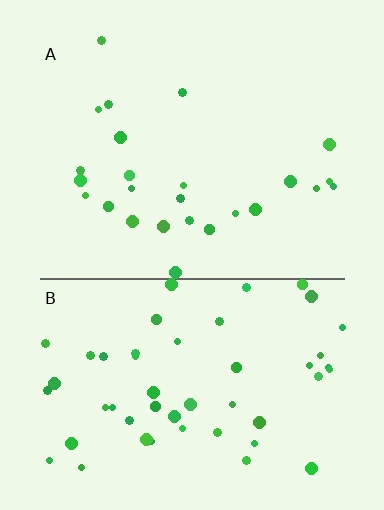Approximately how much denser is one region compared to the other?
Approximately 2.0× — region B over region A.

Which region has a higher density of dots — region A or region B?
B (the bottom).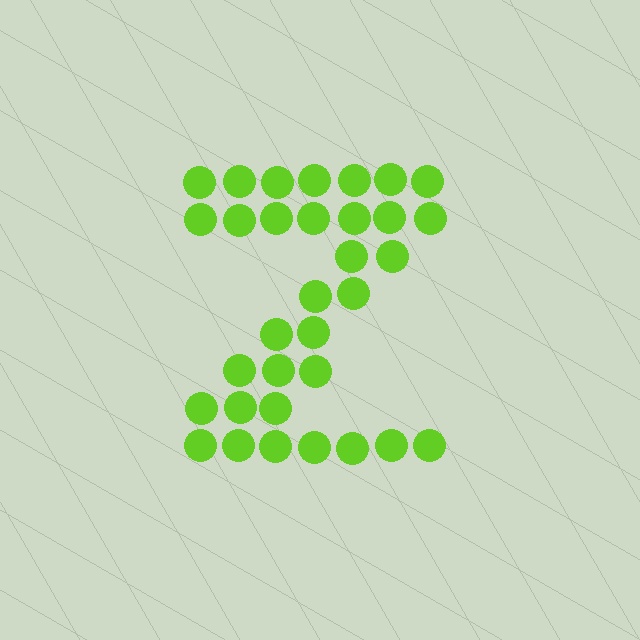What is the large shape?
The large shape is the letter Z.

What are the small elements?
The small elements are circles.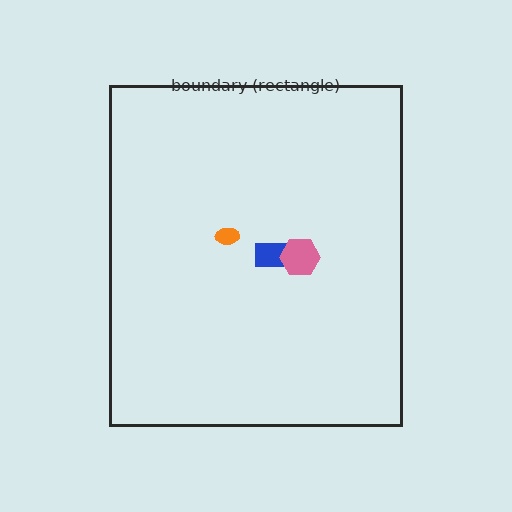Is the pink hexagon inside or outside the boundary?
Inside.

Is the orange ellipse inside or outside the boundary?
Inside.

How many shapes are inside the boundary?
3 inside, 0 outside.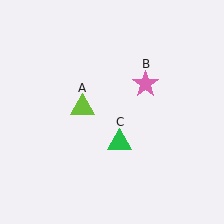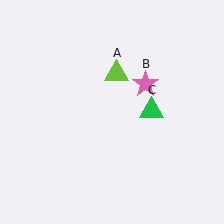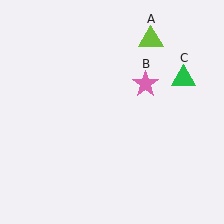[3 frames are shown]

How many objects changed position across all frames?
2 objects changed position: lime triangle (object A), green triangle (object C).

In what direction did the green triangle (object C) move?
The green triangle (object C) moved up and to the right.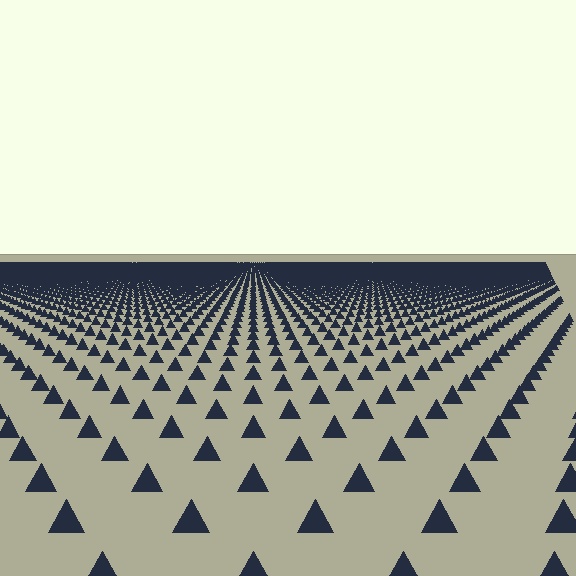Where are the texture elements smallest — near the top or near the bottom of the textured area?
Near the top.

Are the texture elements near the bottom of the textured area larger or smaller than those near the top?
Larger. Near the bottom, elements are closer to the viewer and appear at a bigger on-screen size.